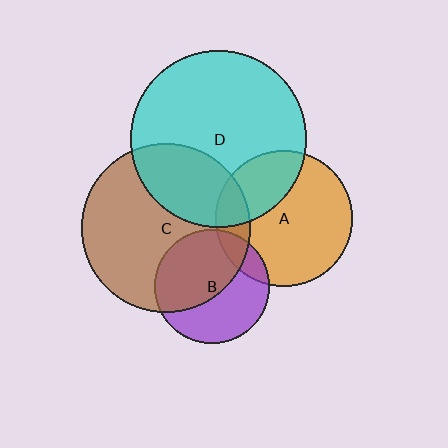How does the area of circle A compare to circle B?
Approximately 1.4 times.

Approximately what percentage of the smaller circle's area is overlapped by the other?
Approximately 15%.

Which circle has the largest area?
Circle D (cyan).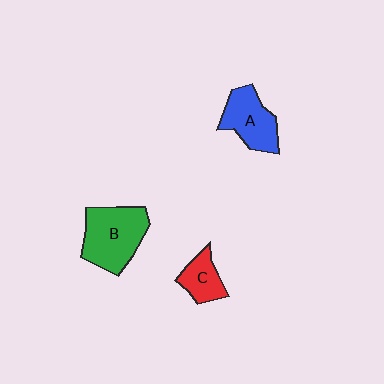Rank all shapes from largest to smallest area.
From largest to smallest: B (green), A (blue), C (red).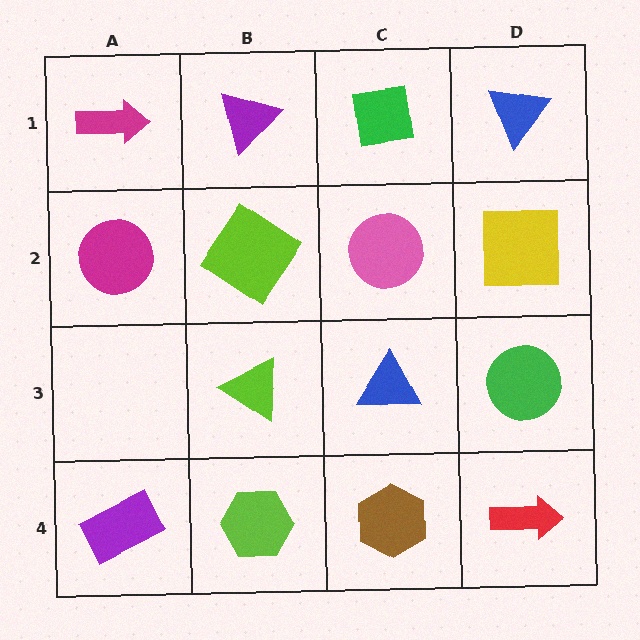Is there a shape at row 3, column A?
No, that cell is empty.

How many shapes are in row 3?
3 shapes.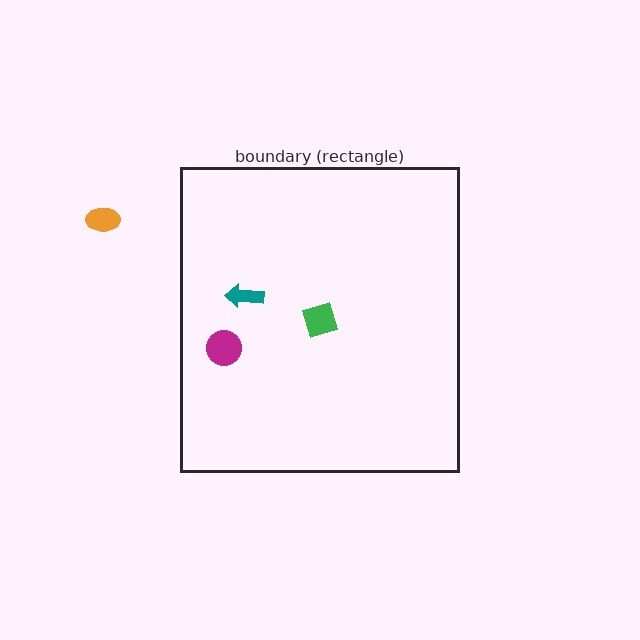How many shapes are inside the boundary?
3 inside, 1 outside.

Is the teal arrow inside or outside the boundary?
Inside.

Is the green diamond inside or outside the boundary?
Inside.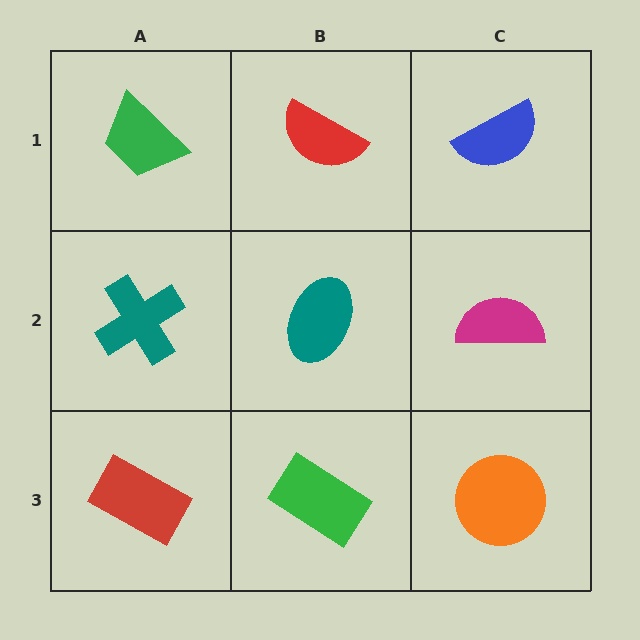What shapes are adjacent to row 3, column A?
A teal cross (row 2, column A), a green rectangle (row 3, column B).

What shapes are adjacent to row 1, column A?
A teal cross (row 2, column A), a red semicircle (row 1, column B).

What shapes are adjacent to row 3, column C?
A magenta semicircle (row 2, column C), a green rectangle (row 3, column B).